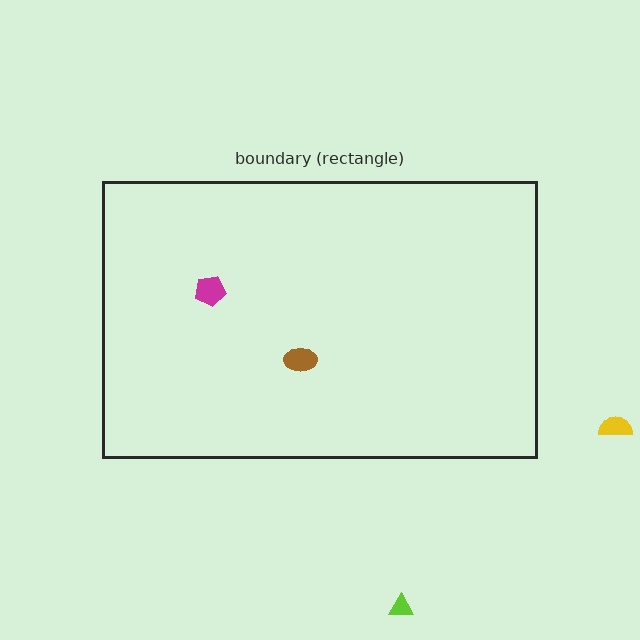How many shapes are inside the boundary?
2 inside, 2 outside.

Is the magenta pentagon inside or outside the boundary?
Inside.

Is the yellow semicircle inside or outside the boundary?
Outside.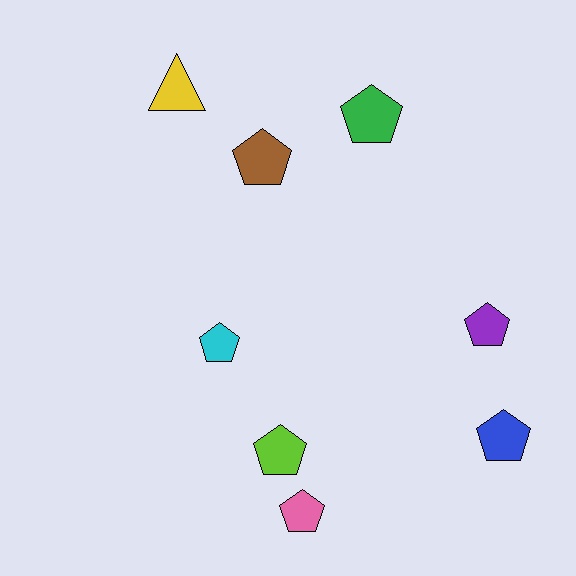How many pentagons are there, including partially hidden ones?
There are 7 pentagons.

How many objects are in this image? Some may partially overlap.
There are 8 objects.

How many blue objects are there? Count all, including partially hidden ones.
There is 1 blue object.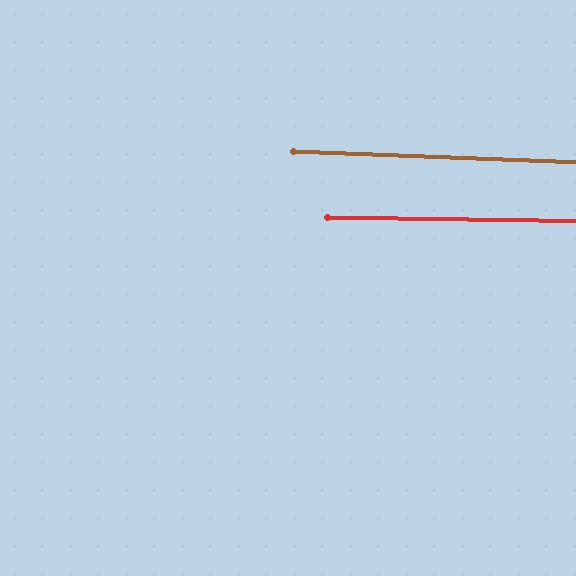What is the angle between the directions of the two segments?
Approximately 1 degree.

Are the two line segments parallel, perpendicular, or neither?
Parallel — their directions differ by only 1.3°.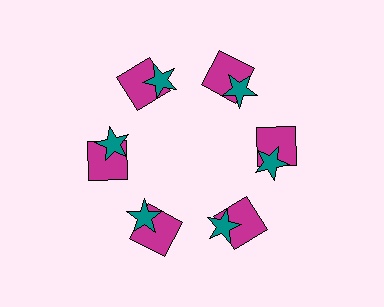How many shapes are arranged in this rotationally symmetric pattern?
There are 12 shapes, arranged in 6 groups of 2.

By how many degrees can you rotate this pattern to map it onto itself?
The pattern maps onto itself every 60 degrees of rotation.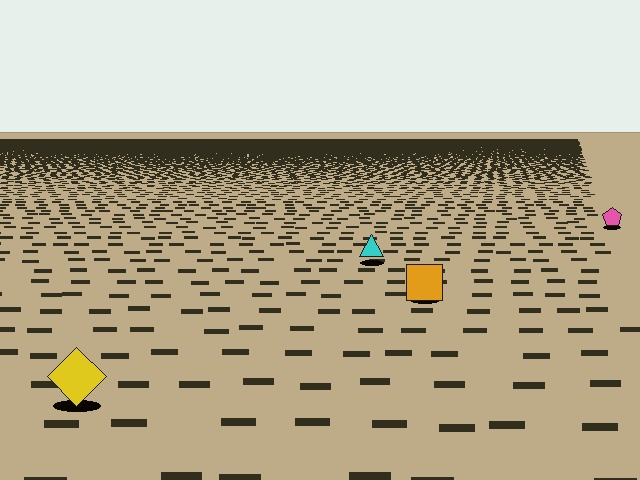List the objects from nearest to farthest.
From nearest to farthest: the yellow diamond, the orange square, the cyan triangle, the pink pentagon.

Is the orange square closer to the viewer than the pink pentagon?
Yes. The orange square is closer — you can tell from the texture gradient: the ground texture is coarser near it.